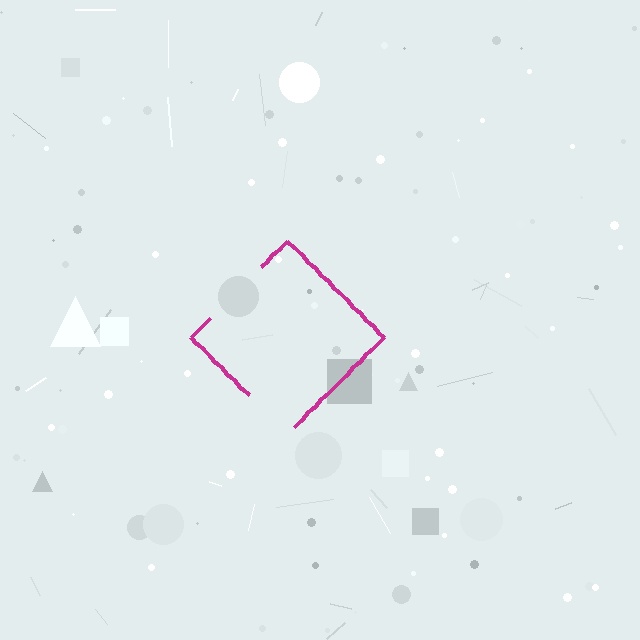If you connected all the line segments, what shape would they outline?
They would outline a diamond.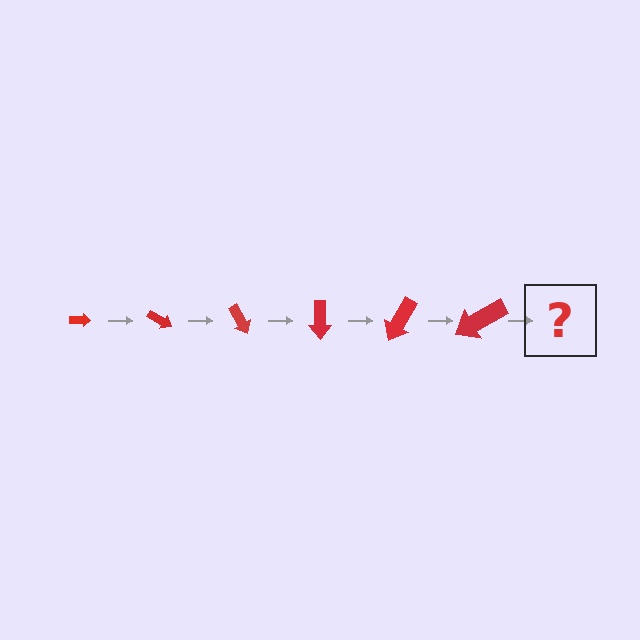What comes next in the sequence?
The next element should be an arrow, larger than the previous one and rotated 180 degrees from the start.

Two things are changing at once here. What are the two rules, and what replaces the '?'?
The two rules are that the arrow grows larger each step and it rotates 30 degrees each step. The '?' should be an arrow, larger than the previous one and rotated 180 degrees from the start.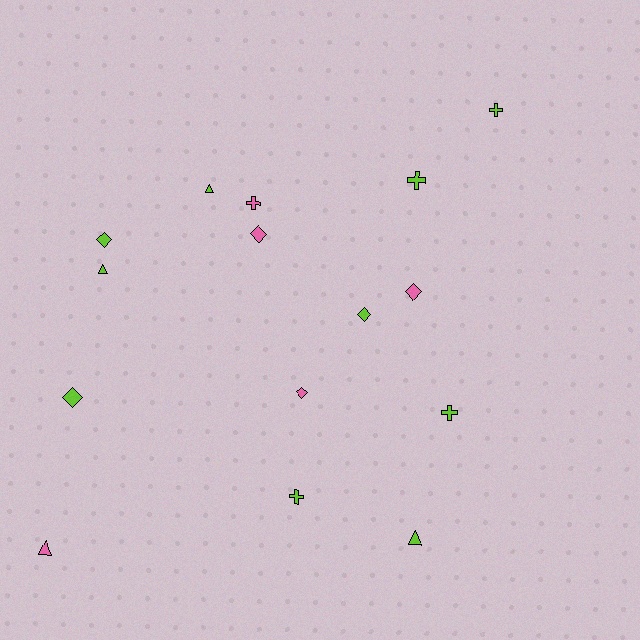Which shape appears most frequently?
Diamond, with 6 objects.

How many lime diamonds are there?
There are 3 lime diamonds.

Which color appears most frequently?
Lime, with 10 objects.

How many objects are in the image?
There are 15 objects.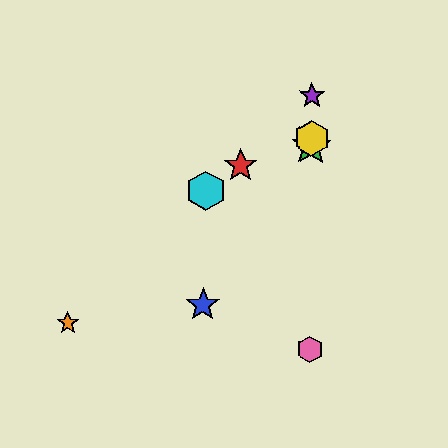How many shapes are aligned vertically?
4 shapes (the green star, the yellow hexagon, the purple star, the pink hexagon) are aligned vertically.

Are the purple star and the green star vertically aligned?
Yes, both are at x≈312.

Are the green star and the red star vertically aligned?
No, the green star is at x≈311 and the red star is at x≈241.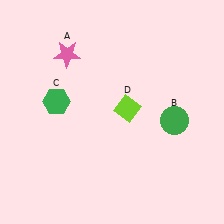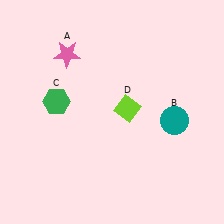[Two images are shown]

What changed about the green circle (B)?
In Image 1, B is green. In Image 2, it changed to teal.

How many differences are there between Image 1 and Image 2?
There is 1 difference between the two images.